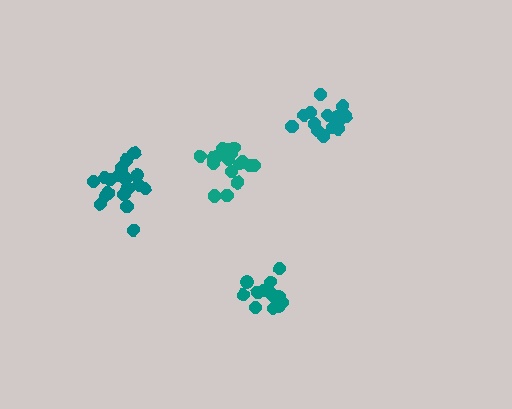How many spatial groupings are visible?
There are 4 spatial groupings.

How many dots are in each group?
Group 1: 18 dots, Group 2: 19 dots, Group 3: 13 dots, Group 4: 14 dots (64 total).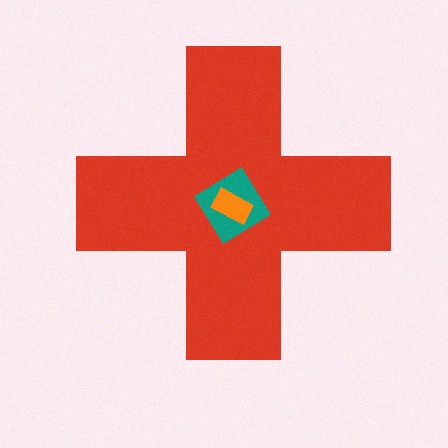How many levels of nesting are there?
3.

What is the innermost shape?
The orange rectangle.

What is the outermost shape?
The red cross.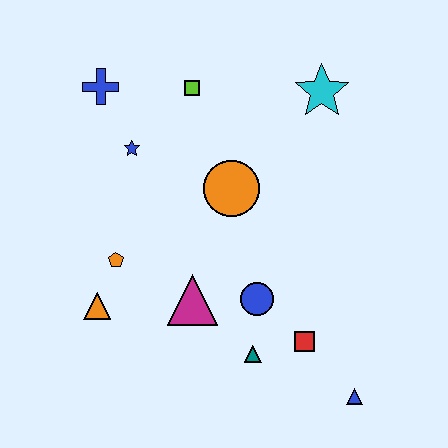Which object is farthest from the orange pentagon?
The blue triangle is farthest from the orange pentagon.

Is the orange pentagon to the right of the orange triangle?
Yes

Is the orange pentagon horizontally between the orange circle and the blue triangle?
No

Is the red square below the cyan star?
Yes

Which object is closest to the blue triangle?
The red square is closest to the blue triangle.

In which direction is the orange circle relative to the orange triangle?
The orange circle is to the right of the orange triangle.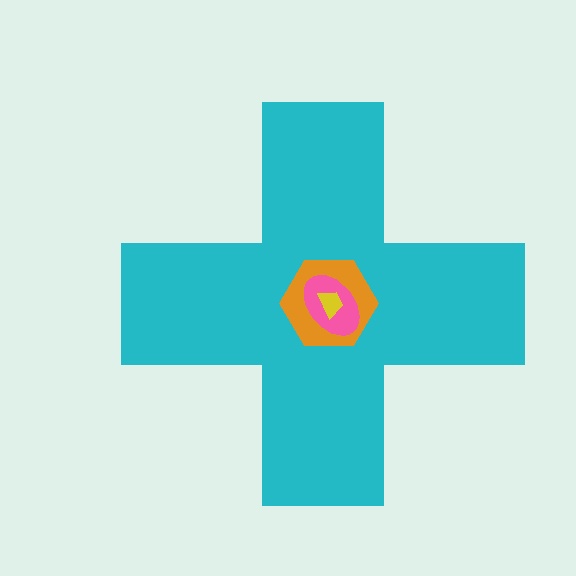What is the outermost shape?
The cyan cross.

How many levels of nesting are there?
4.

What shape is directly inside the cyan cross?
The orange hexagon.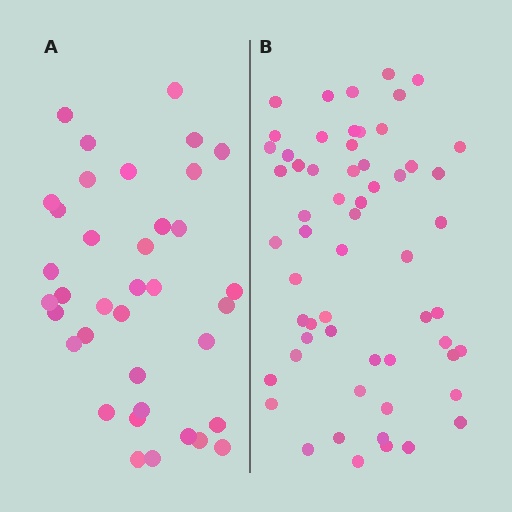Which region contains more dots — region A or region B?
Region B (the right region) has more dots.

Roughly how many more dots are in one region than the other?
Region B has approximately 20 more dots than region A.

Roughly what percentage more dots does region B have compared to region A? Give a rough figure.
About 60% more.